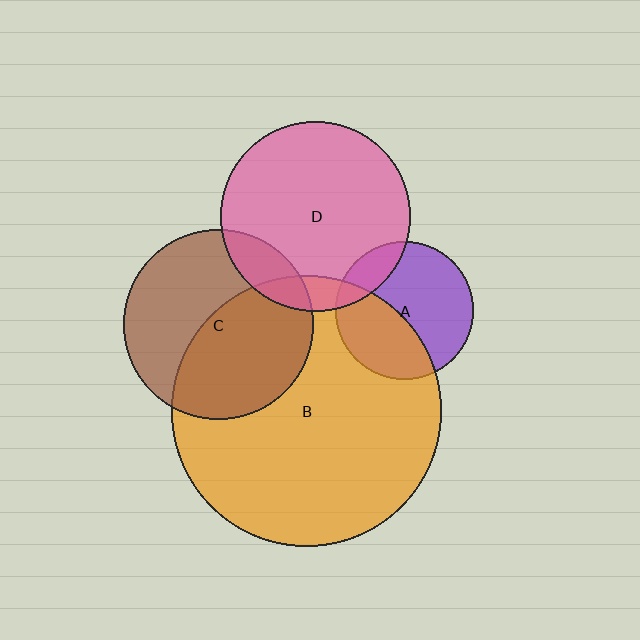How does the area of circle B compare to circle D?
Approximately 2.0 times.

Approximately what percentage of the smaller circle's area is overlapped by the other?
Approximately 15%.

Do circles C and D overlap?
Yes.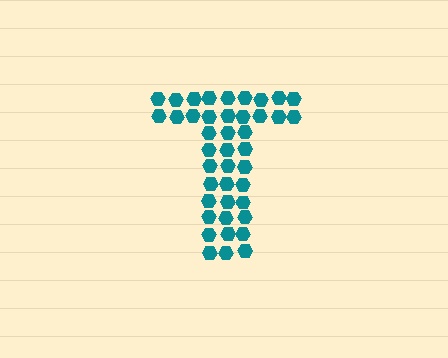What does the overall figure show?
The overall figure shows the letter T.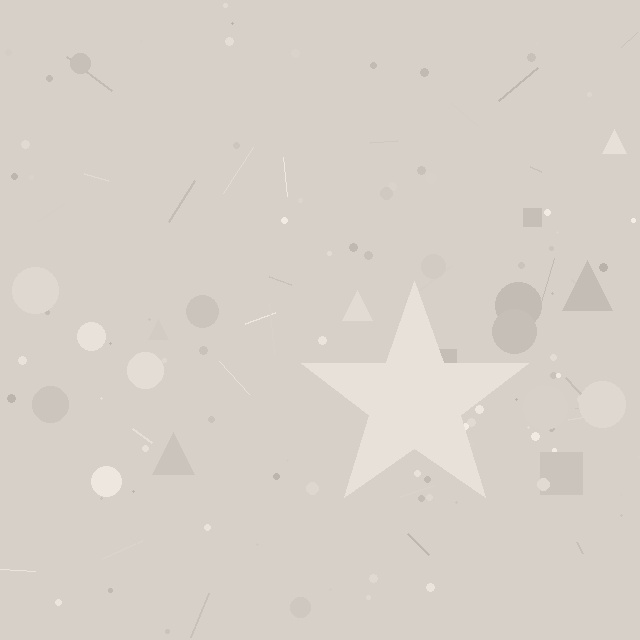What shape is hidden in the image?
A star is hidden in the image.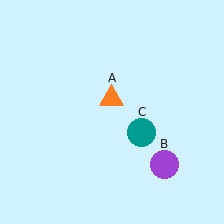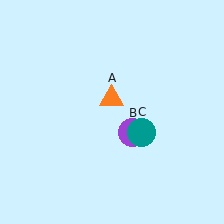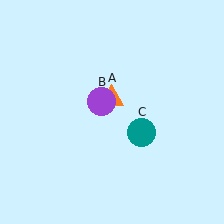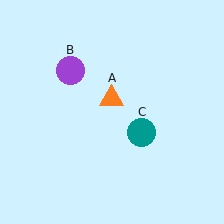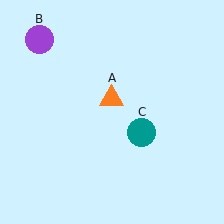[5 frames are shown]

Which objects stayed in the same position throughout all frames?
Orange triangle (object A) and teal circle (object C) remained stationary.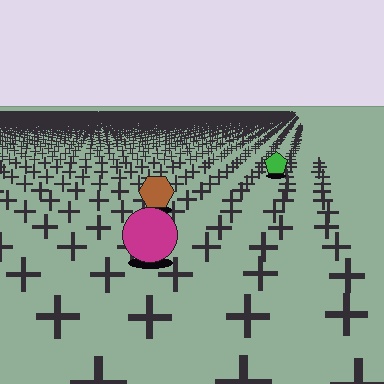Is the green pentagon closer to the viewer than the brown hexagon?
No. The brown hexagon is closer — you can tell from the texture gradient: the ground texture is coarser near it.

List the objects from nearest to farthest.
From nearest to farthest: the magenta circle, the brown hexagon, the green pentagon.